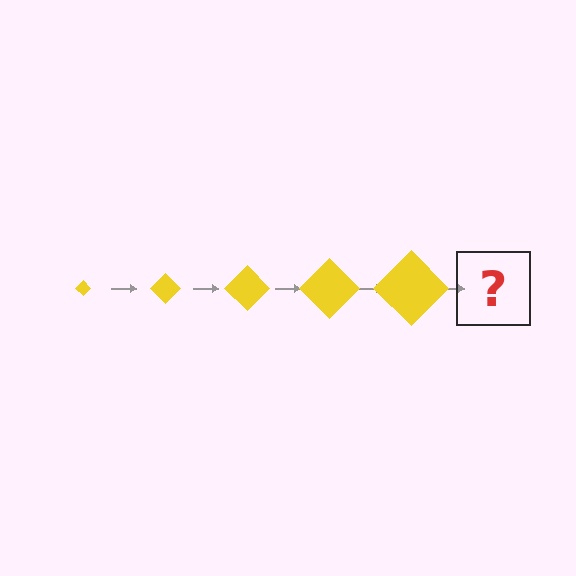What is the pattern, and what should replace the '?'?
The pattern is that the diamond gets progressively larger each step. The '?' should be a yellow diamond, larger than the previous one.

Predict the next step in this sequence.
The next step is a yellow diamond, larger than the previous one.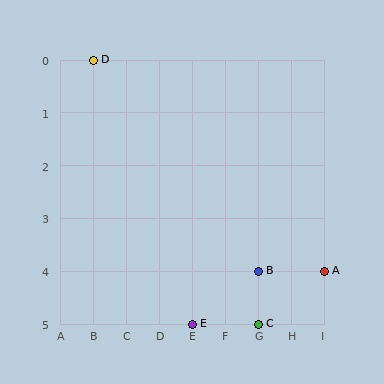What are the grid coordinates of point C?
Point C is at grid coordinates (G, 5).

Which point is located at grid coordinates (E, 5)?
Point E is at (E, 5).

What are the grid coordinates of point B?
Point B is at grid coordinates (G, 4).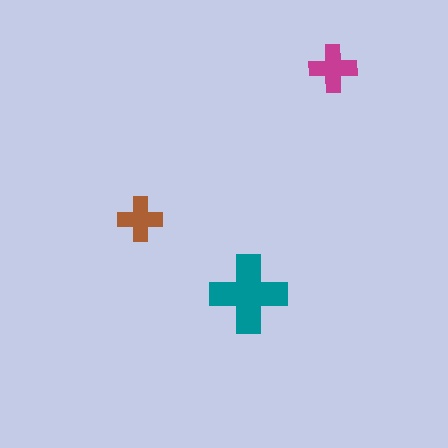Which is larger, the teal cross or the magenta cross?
The teal one.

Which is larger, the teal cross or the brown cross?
The teal one.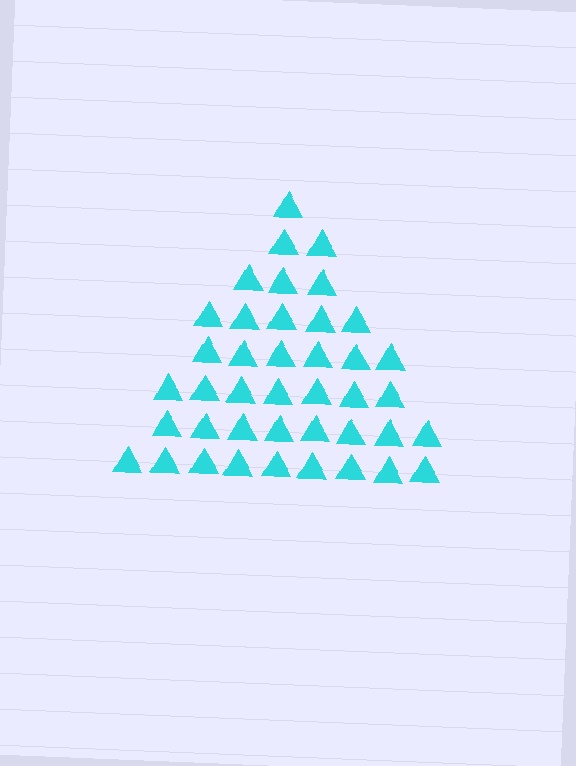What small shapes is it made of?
It is made of small triangles.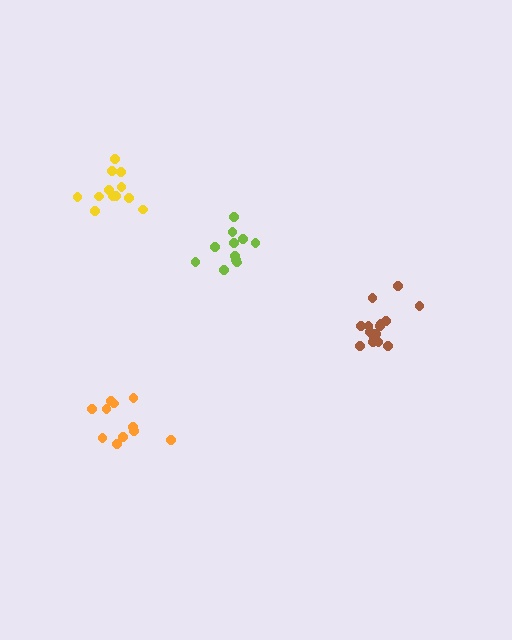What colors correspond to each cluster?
The clusters are colored: orange, brown, yellow, lime.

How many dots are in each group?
Group 1: 11 dots, Group 2: 15 dots, Group 3: 12 dots, Group 4: 11 dots (49 total).